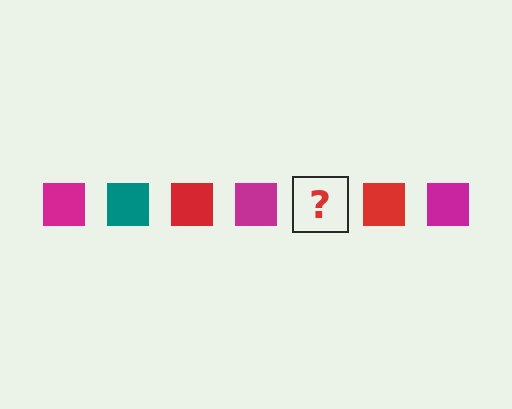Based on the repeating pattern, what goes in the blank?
The blank should be a teal square.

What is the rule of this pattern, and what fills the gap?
The rule is that the pattern cycles through magenta, teal, red squares. The gap should be filled with a teal square.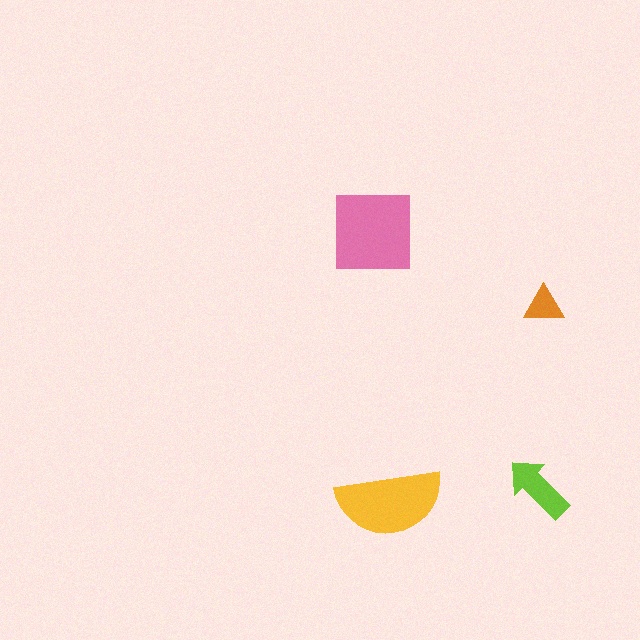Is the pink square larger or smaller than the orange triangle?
Larger.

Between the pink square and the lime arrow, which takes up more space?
The pink square.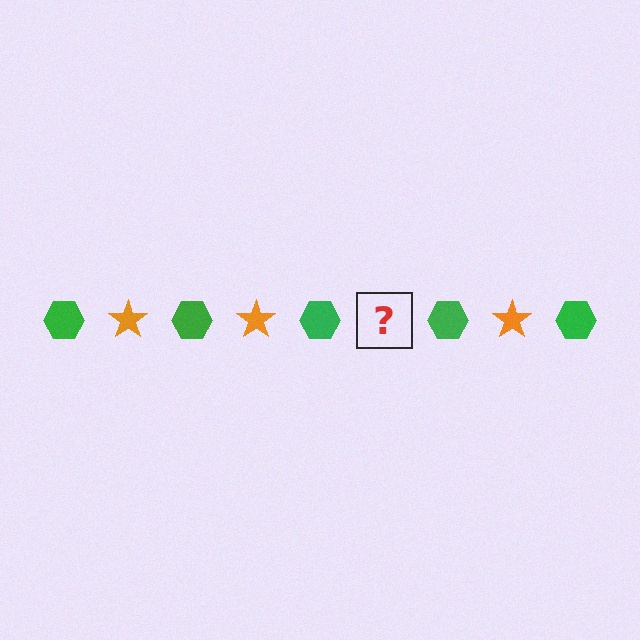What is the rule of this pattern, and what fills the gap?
The rule is that the pattern alternates between green hexagon and orange star. The gap should be filled with an orange star.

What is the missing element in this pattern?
The missing element is an orange star.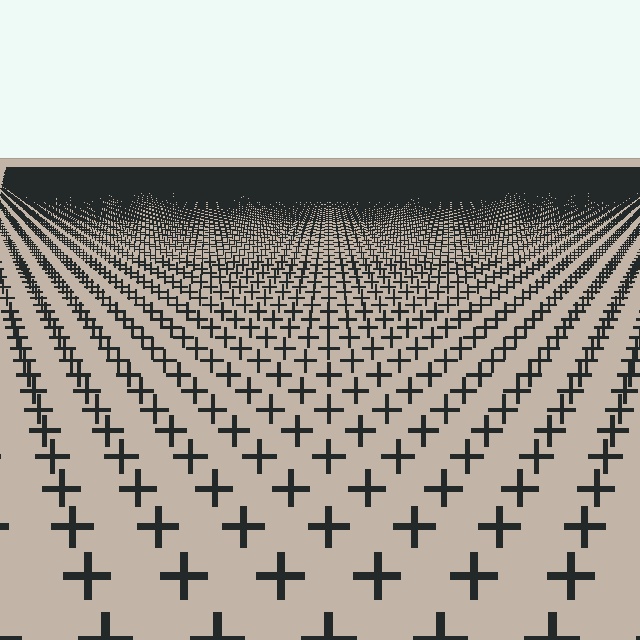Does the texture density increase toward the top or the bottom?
Density increases toward the top.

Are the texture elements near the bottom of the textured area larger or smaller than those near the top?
Larger. Near the bottom, elements are closer to the viewer and appear at a bigger on-screen size.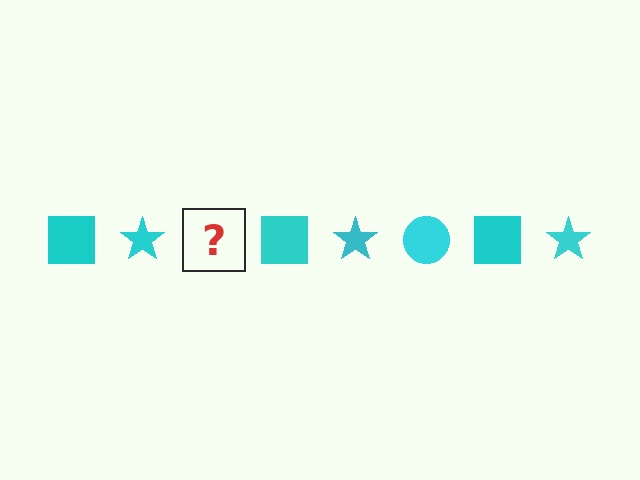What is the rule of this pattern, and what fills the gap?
The rule is that the pattern cycles through square, star, circle shapes in cyan. The gap should be filled with a cyan circle.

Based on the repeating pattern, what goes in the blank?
The blank should be a cyan circle.